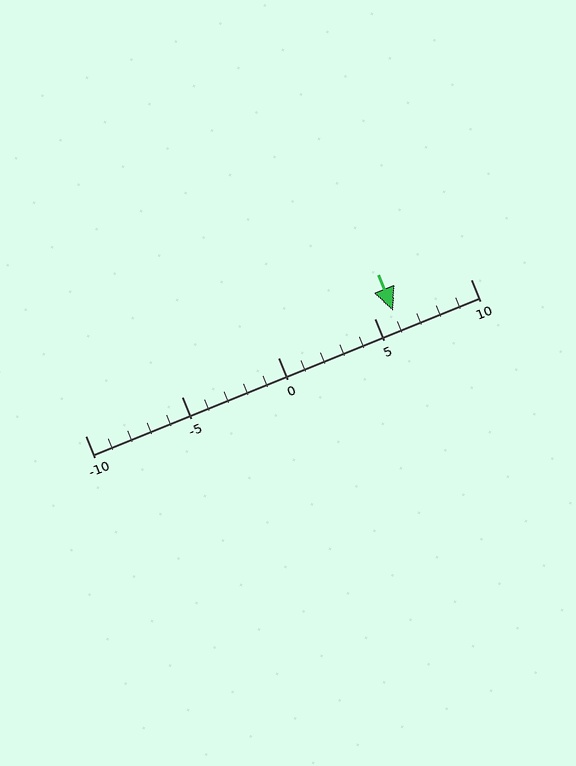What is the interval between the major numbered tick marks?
The major tick marks are spaced 5 units apart.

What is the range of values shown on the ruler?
The ruler shows values from -10 to 10.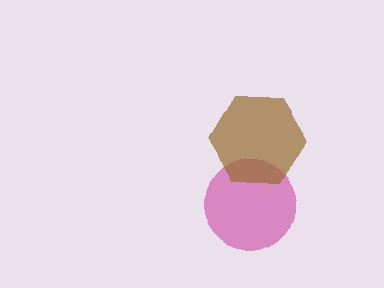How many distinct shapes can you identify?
There are 2 distinct shapes: a magenta circle, a brown hexagon.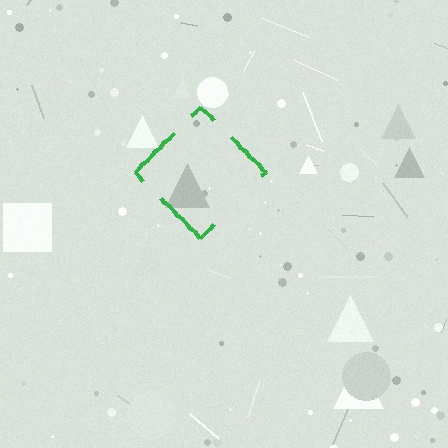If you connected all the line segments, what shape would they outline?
They would outline a diamond.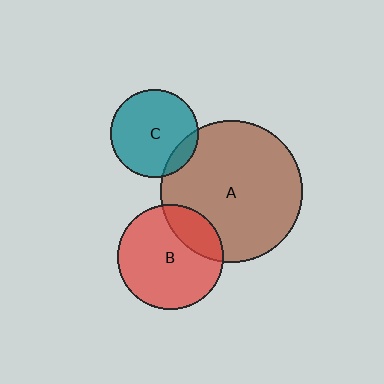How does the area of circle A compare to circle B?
Approximately 1.8 times.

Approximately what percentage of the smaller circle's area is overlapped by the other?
Approximately 15%.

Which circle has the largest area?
Circle A (brown).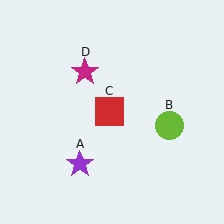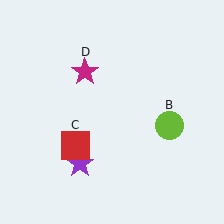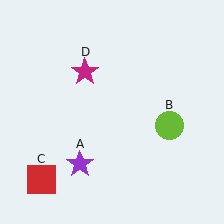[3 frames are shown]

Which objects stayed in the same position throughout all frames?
Purple star (object A) and lime circle (object B) and magenta star (object D) remained stationary.